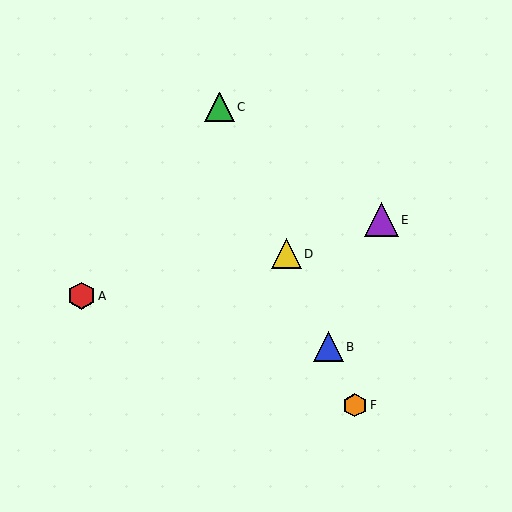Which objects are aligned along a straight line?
Objects B, C, D, F are aligned along a straight line.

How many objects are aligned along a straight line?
4 objects (B, C, D, F) are aligned along a straight line.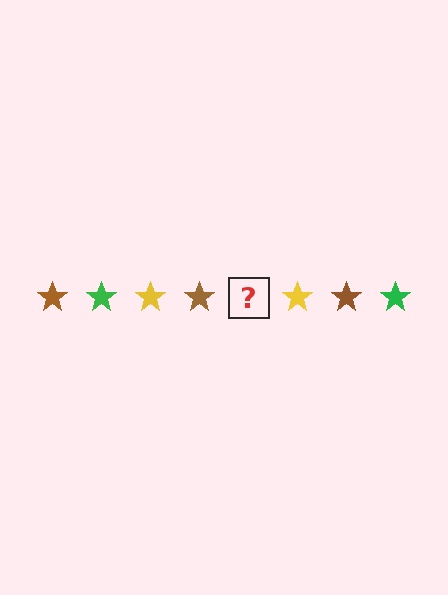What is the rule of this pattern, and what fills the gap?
The rule is that the pattern cycles through brown, green, yellow stars. The gap should be filled with a green star.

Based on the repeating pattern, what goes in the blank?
The blank should be a green star.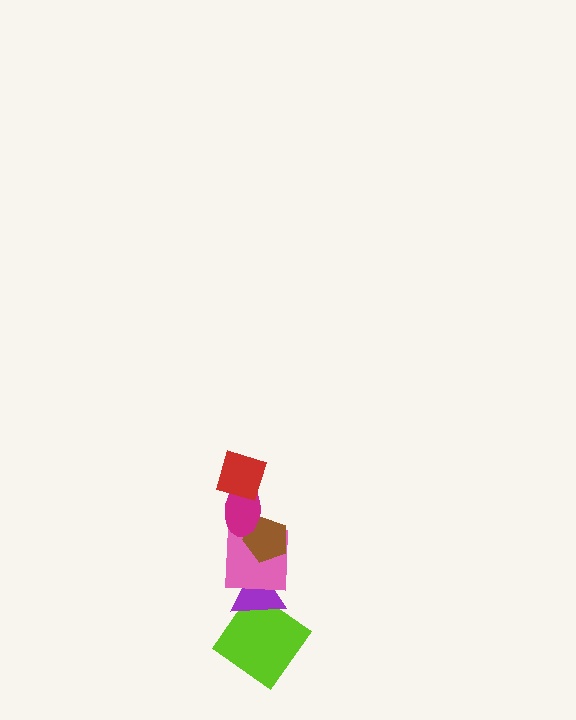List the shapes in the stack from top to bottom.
From top to bottom: the red square, the magenta ellipse, the brown pentagon, the pink square, the purple triangle, the lime diamond.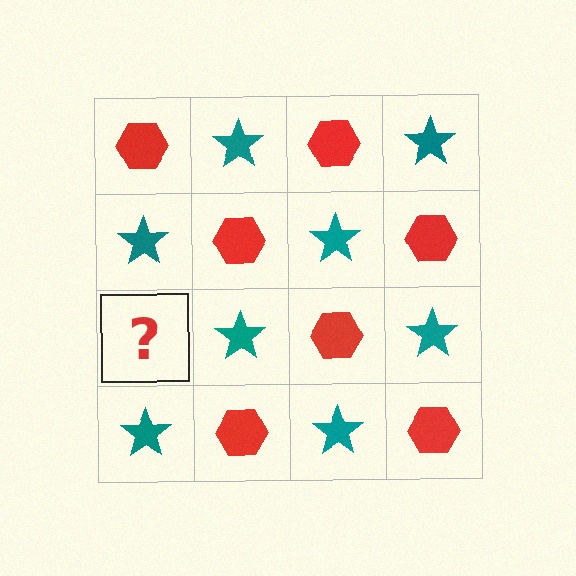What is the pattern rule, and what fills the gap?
The rule is that it alternates red hexagon and teal star in a checkerboard pattern. The gap should be filled with a red hexagon.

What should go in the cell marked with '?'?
The missing cell should contain a red hexagon.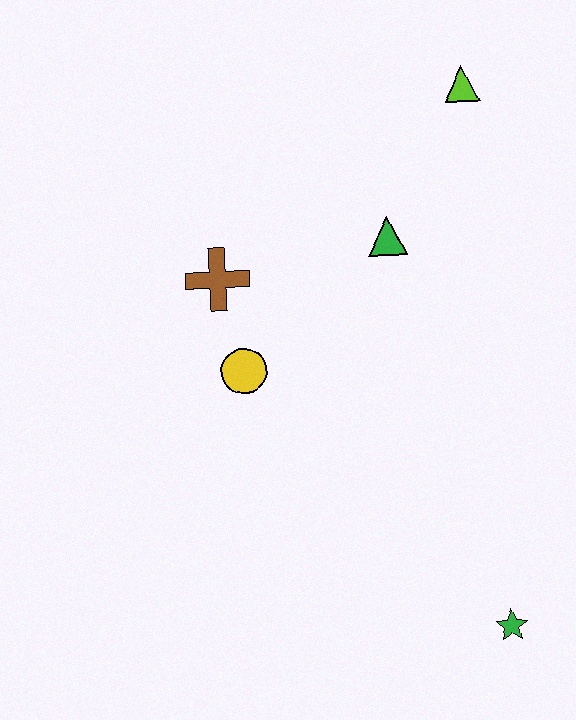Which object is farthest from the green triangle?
The green star is farthest from the green triangle.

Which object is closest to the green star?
The yellow circle is closest to the green star.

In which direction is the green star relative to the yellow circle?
The green star is below the yellow circle.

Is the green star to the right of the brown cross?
Yes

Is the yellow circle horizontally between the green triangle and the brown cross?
Yes